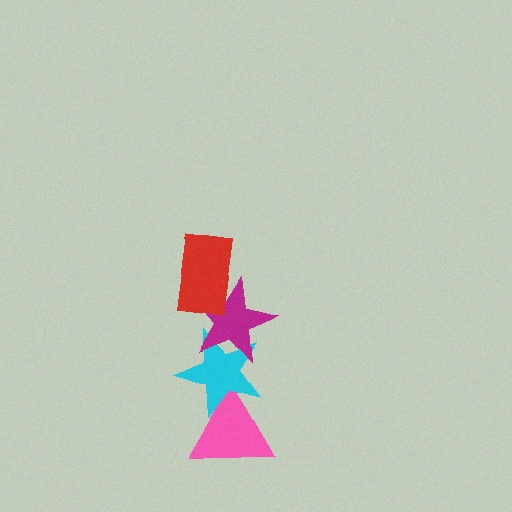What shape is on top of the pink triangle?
The cyan star is on top of the pink triangle.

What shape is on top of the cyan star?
The magenta star is on top of the cyan star.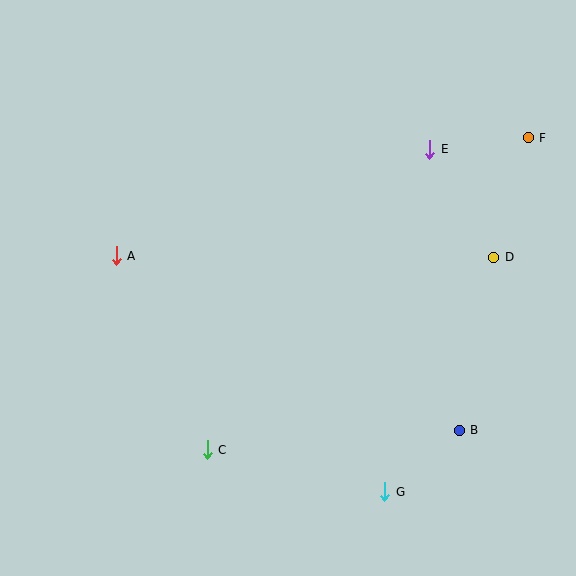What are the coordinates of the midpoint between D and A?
The midpoint between D and A is at (305, 257).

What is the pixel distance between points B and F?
The distance between B and F is 301 pixels.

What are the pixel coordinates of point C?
Point C is at (207, 450).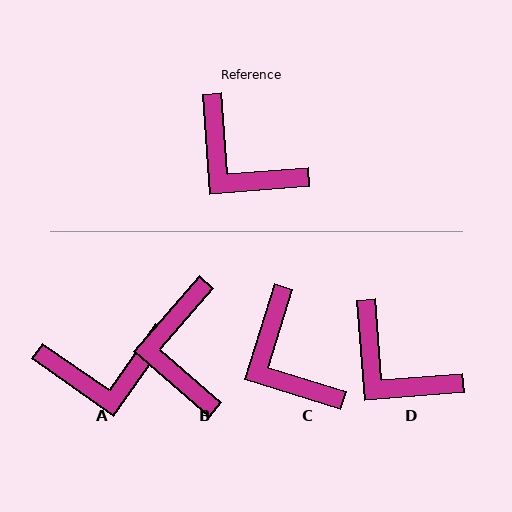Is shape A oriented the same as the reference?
No, it is off by about 51 degrees.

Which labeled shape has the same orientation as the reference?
D.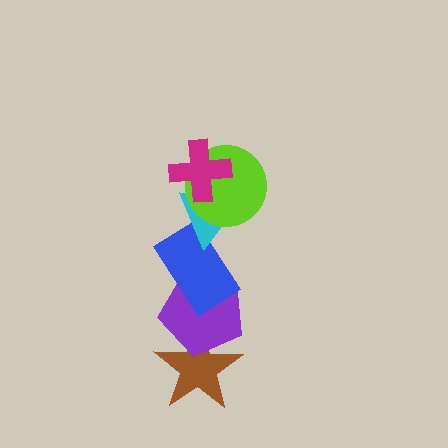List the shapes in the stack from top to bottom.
From top to bottom: the magenta cross, the lime circle, the cyan triangle, the blue rectangle, the purple pentagon, the brown star.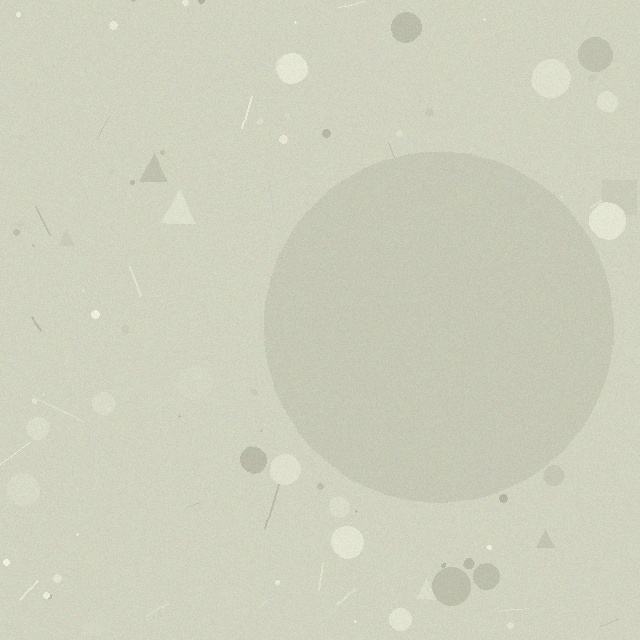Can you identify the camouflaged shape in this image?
The camouflaged shape is a circle.